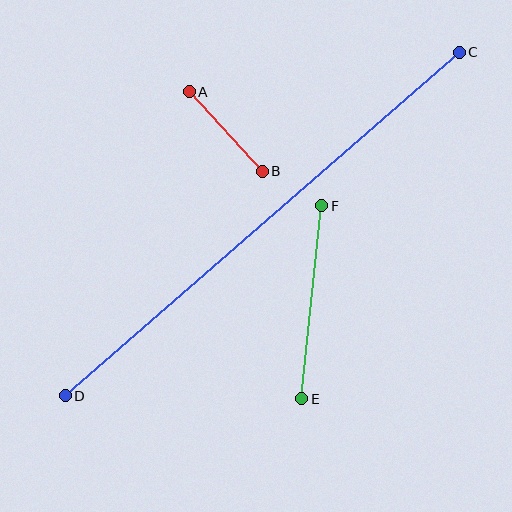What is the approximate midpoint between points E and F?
The midpoint is at approximately (312, 302) pixels.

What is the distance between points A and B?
The distance is approximately 108 pixels.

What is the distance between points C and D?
The distance is approximately 523 pixels.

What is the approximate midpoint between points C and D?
The midpoint is at approximately (262, 224) pixels.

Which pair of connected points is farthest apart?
Points C and D are farthest apart.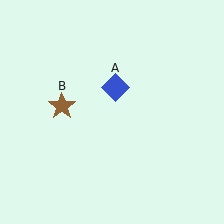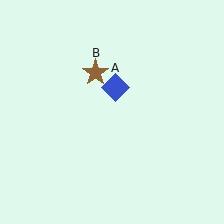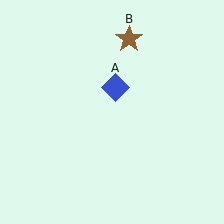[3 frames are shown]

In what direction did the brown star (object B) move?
The brown star (object B) moved up and to the right.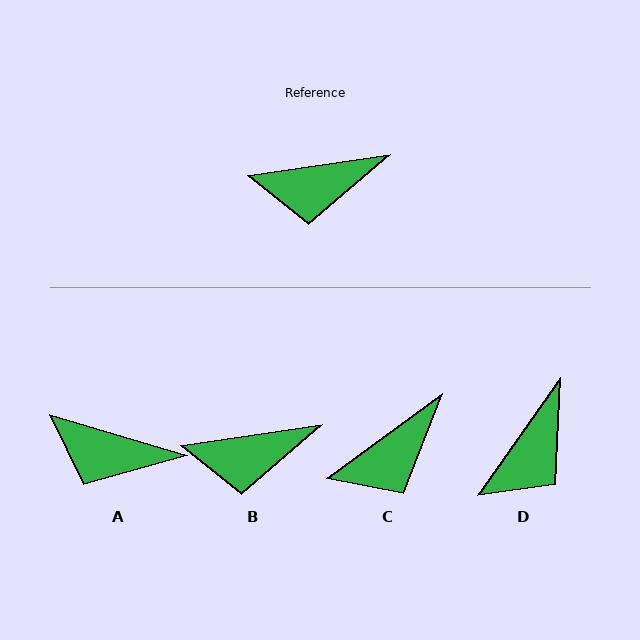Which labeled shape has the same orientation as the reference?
B.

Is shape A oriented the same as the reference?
No, it is off by about 25 degrees.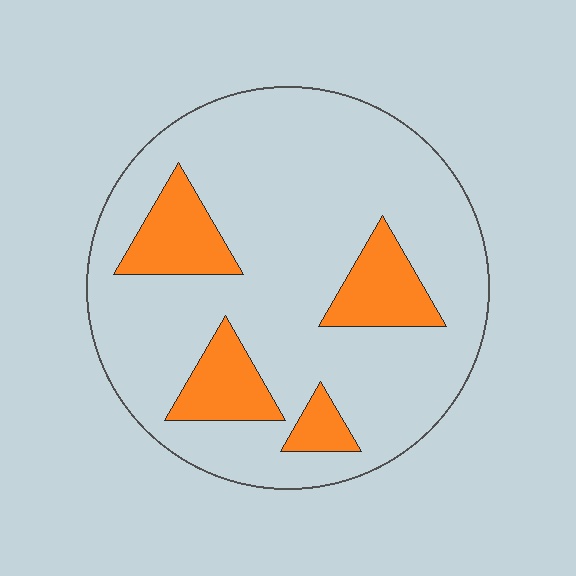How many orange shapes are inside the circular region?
4.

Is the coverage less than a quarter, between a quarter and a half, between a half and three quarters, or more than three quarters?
Less than a quarter.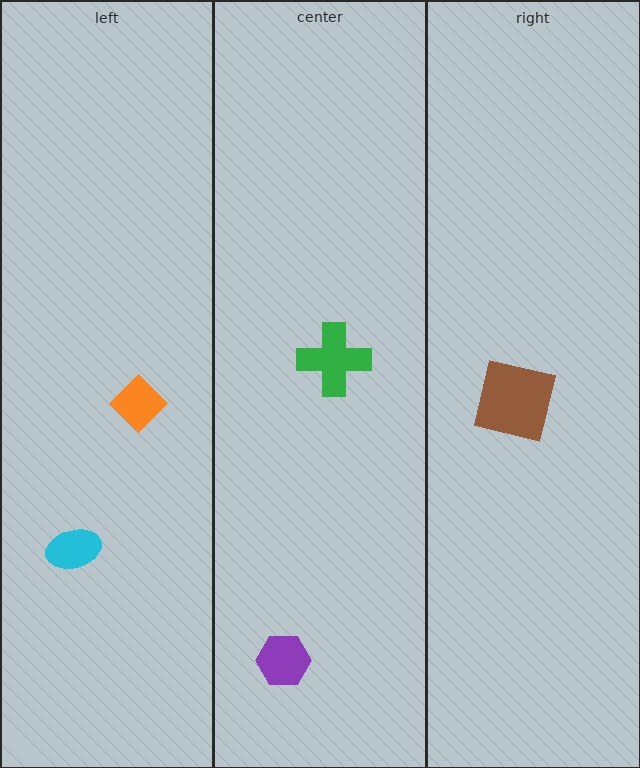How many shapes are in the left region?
2.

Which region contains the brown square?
The right region.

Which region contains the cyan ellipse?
The left region.